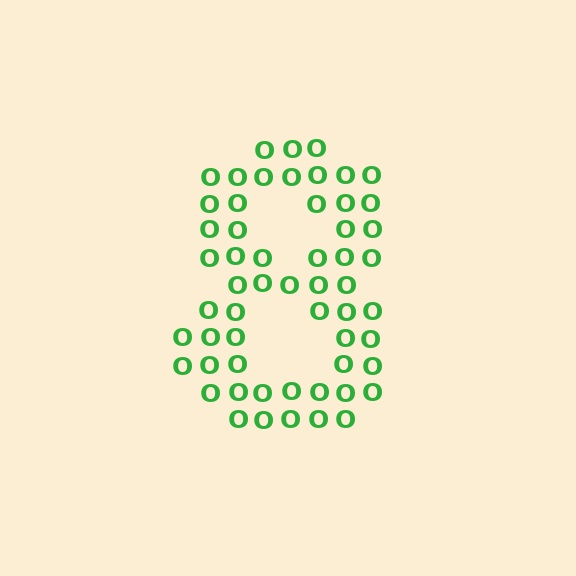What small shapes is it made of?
It is made of small letter O's.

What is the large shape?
The large shape is the digit 8.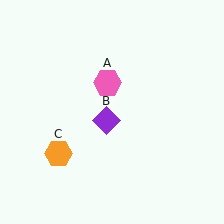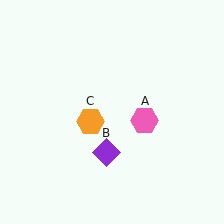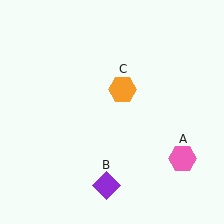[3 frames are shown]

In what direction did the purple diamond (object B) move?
The purple diamond (object B) moved down.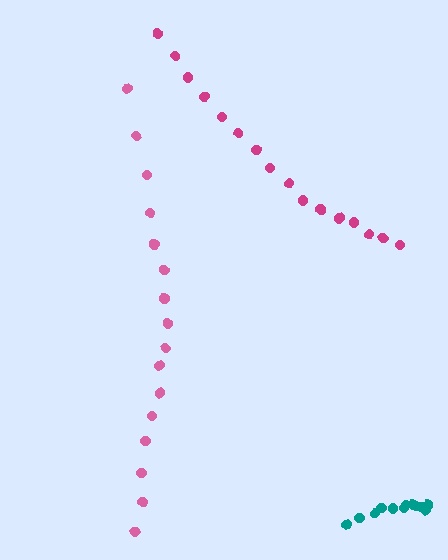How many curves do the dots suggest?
There are 3 distinct paths.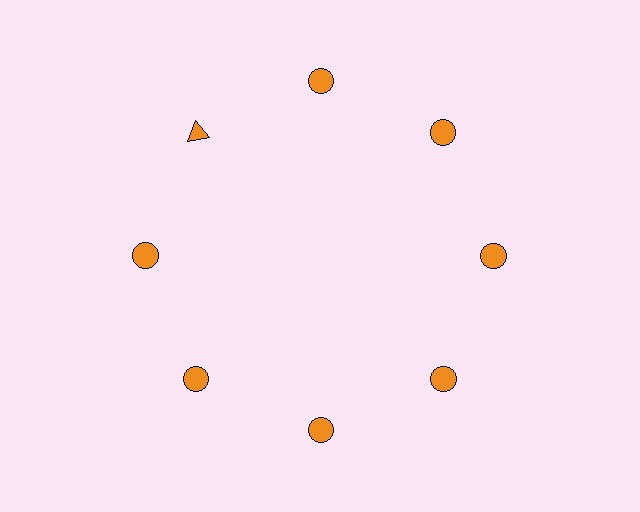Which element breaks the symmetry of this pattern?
The orange triangle at roughly the 10 o'clock position breaks the symmetry. All other shapes are orange circles.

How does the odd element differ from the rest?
It has a different shape: triangle instead of circle.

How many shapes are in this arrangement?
There are 8 shapes arranged in a ring pattern.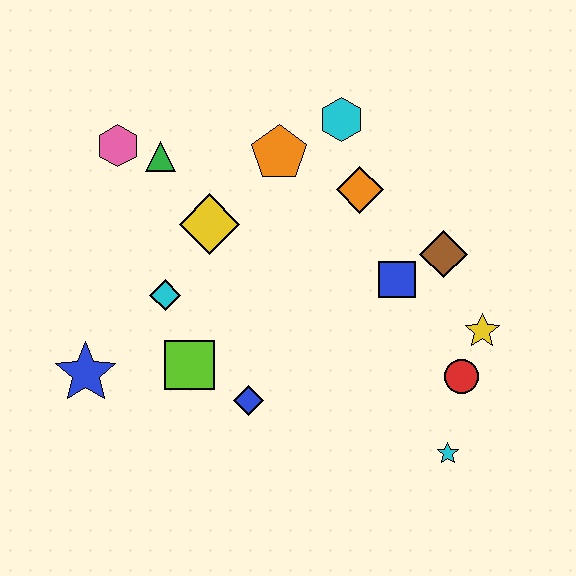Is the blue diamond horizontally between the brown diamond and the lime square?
Yes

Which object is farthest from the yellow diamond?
The cyan star is farthest from the yellow diamond.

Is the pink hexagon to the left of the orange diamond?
Yes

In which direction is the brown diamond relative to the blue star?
The brown diamond is to the right of the blue star.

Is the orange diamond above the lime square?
Yes